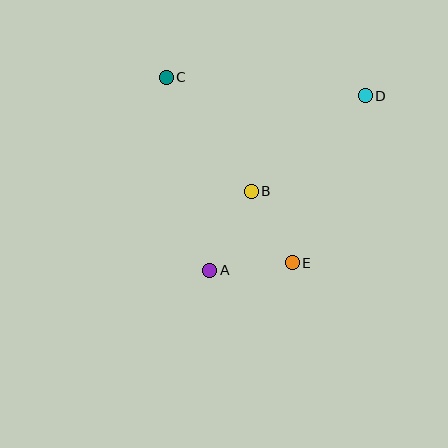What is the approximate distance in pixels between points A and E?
The distance between A and E is approximately 83 pixels.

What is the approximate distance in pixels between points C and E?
The distance between C and E is approximately 224 pixels.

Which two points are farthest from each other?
Points A and D are farthest from each other.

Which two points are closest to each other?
Points B and E are closest to each other.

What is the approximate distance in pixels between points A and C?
The distance between A and C is approximately 198 pixels.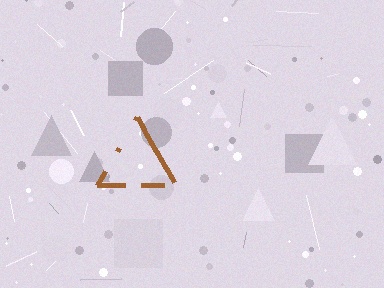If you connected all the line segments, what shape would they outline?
They would outline a triangle.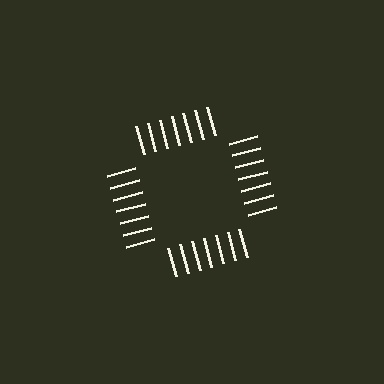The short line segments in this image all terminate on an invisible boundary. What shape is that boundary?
An illusory square — the line segments terminate on its edges but no continuous stroke is drawn.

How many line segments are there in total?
28 — 7 along each of the 4 edges.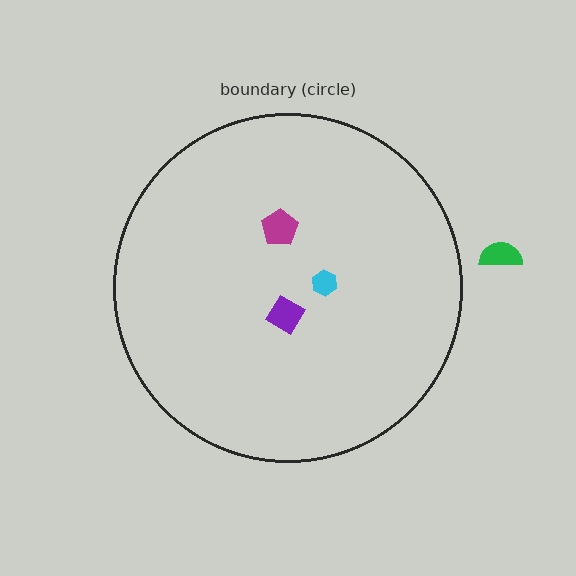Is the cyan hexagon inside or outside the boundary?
Inside.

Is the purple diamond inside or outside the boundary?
Inside.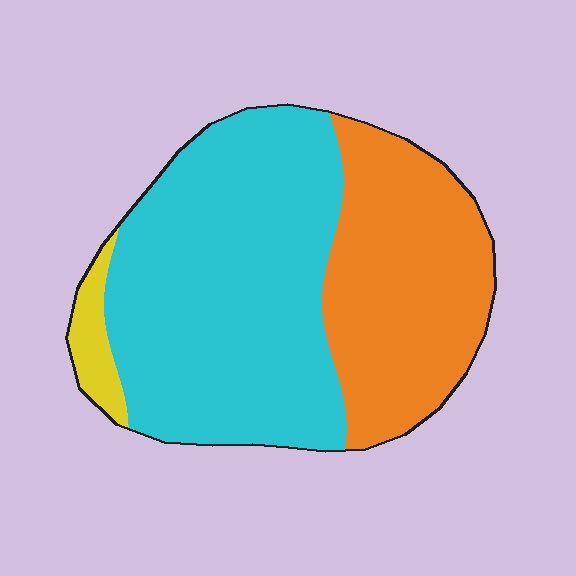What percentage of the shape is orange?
Orange covers 36% of the shape.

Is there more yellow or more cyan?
Cyan.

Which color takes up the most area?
Cyan, at roughly 60%.